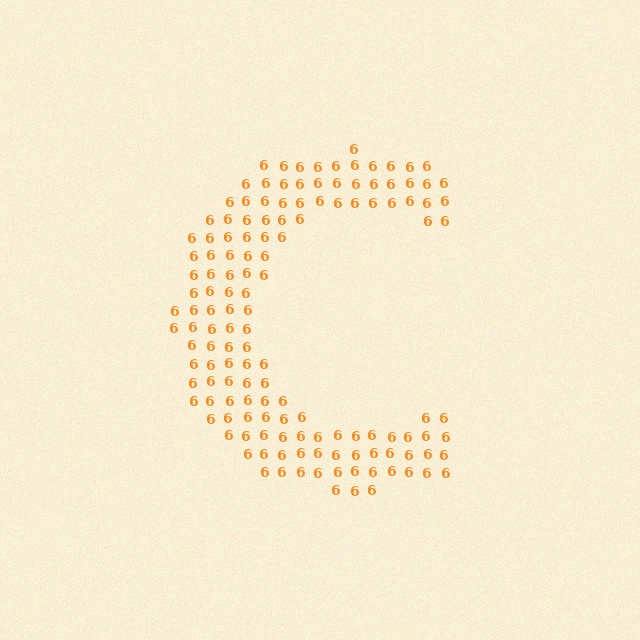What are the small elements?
The small elements are digit 6's.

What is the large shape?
The large shape is the letter C.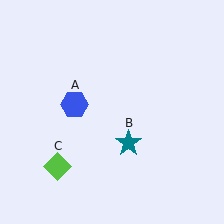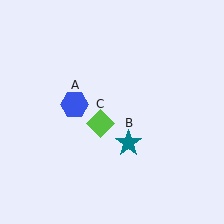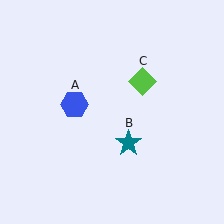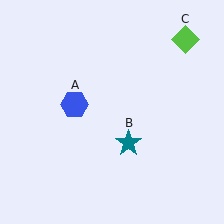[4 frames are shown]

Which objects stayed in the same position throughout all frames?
Blue hexagon (object A) and teal star (object B) remained stationary.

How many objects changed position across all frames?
1 object changed position: lime diamond (object C).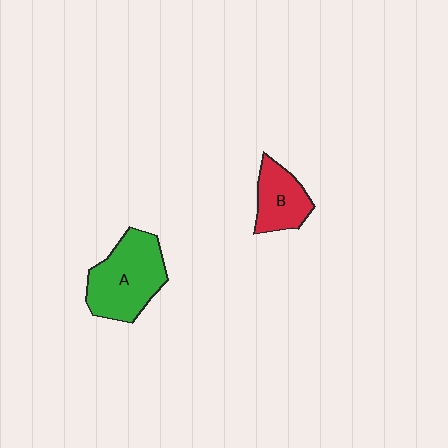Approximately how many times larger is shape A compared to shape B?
Approximately 1.7 times.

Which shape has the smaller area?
Shape B (red).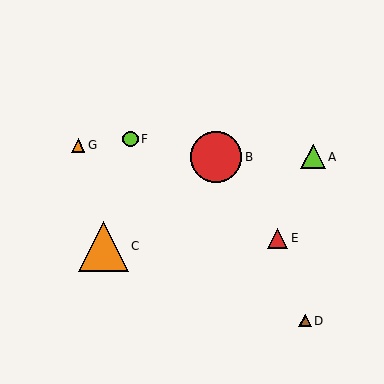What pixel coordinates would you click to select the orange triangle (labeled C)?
Click at (103, 246) to select the orange triangle C.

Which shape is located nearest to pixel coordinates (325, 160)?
The lime triangle (labeled A) at (313, 157) is nearest to that location.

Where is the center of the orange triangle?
The center of the orange triangle is at (103, 246).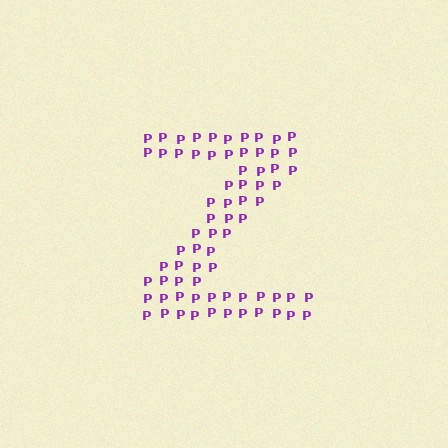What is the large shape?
The large shape is the letter Z.